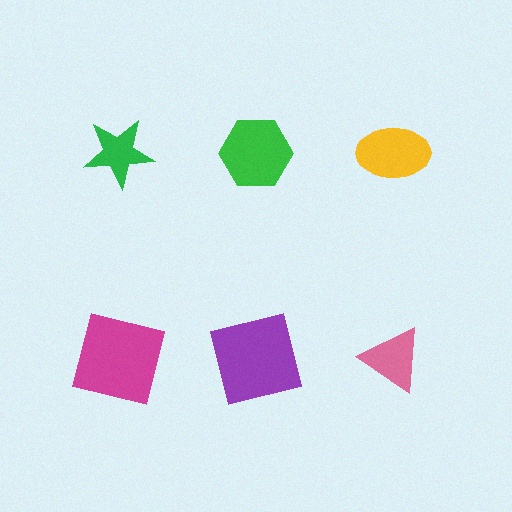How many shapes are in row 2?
3 shapes.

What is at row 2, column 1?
A magenta square.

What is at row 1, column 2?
A green hexagon.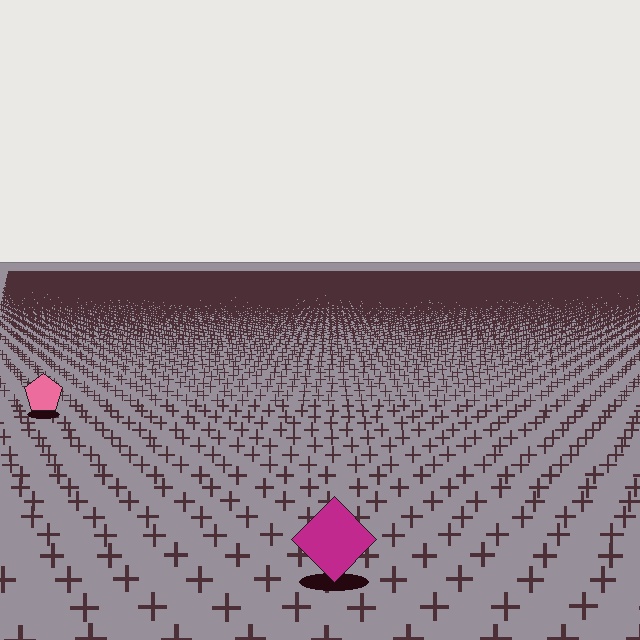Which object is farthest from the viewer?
The pink pentagon is farthest from the viewer. It appears smaller and the ground texture around it is denser.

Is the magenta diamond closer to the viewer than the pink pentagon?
Yes. The magenta diamond is closer — you can tell from the texture gradient: the ground texture is coarser near it.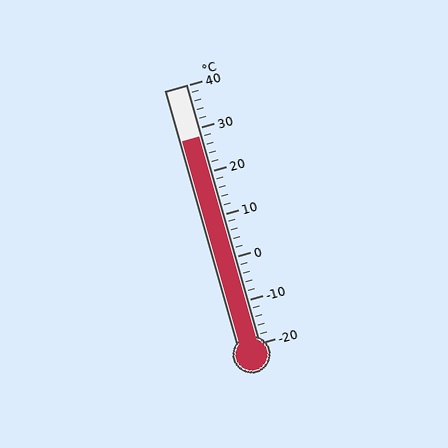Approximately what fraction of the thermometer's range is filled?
The thermometer is filled to approximately 80% of its range.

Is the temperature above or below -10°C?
The temperature is above -10°C.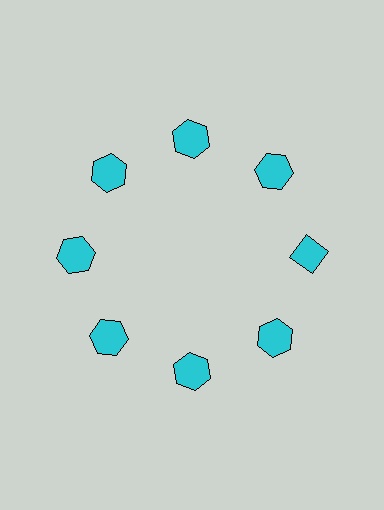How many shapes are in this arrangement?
There are 8 shapes arranged in a ring pattern.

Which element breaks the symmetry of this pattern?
The cyan diamond at roughly the 3 o'clock position breaks the symmetry. All other shapes are cyan hexagons.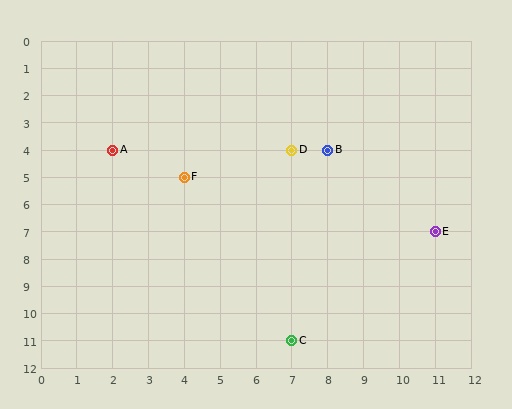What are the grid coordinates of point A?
Point A is at grid coordinates (2, 4).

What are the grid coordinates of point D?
Point D is at grid coordinates (7, 4).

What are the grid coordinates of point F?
Point F is at grid coordinates (4, 5).